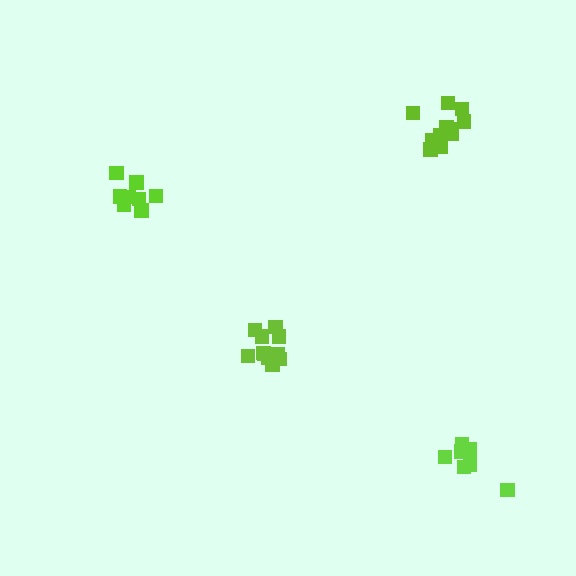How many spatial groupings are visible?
There are 4 spatial groupings.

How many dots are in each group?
Group 1: 12 dots, Group 2: 11 dots, Group 3: 7 dots, Group 4: 9 dots (39 total).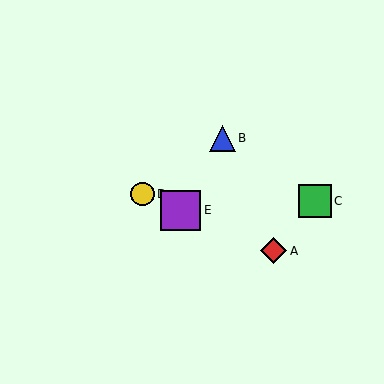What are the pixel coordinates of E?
Object E is at (181, 210).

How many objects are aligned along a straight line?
3 objects (A, D, E) are aligned along a straight line.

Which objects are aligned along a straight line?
Objects A, D, E are aligned along a straight line.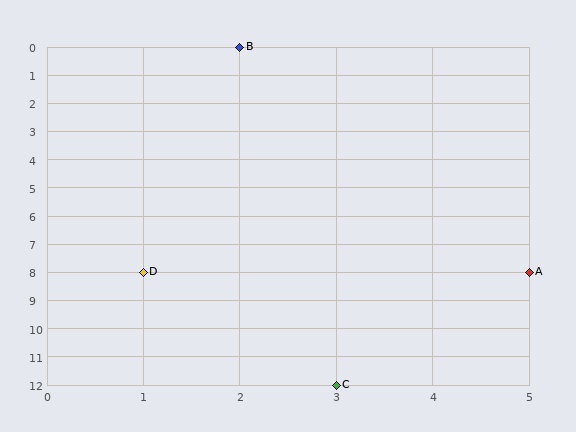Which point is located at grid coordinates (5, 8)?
Point A is at (5, 8).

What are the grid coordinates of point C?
Point C is at grid coordinates (3, 12).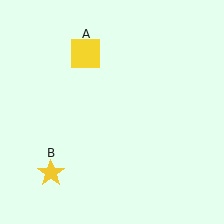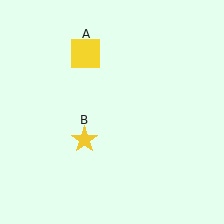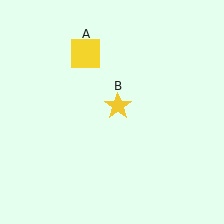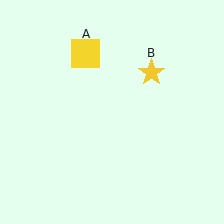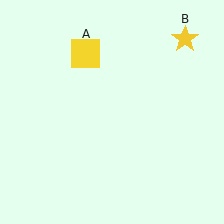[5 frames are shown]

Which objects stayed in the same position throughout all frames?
Yellow square (object A) remained stationary.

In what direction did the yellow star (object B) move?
The yellow star (object B) moved up and to the right.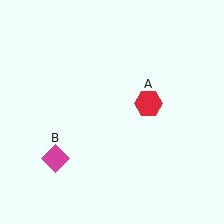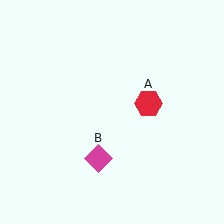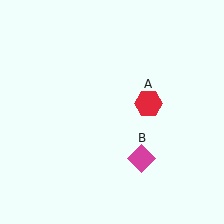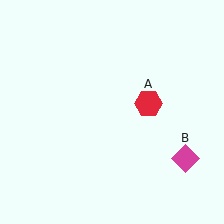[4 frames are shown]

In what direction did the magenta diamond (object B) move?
The magenta diamond (object B) moved right.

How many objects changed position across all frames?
1 object changed position: magenta diamond (object B).